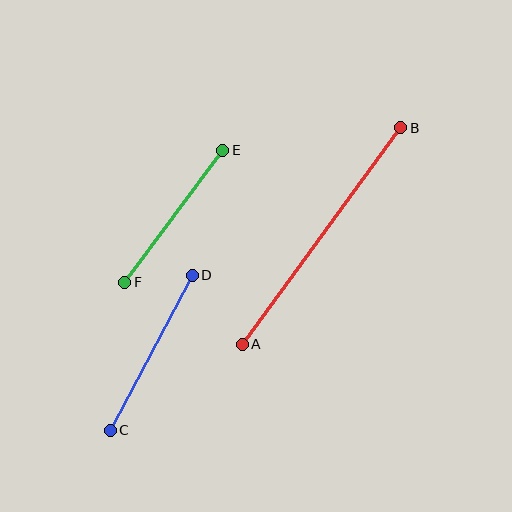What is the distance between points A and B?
The distance is approximately 269 pixels.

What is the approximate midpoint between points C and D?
The midpoint is at approximately (151, 353) pixels.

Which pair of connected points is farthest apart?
Points A and B are farthest apart.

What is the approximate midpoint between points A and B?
The midpoint is at approximately (321, 236) pixels.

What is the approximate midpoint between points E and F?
The midpoint is at approximately (174, 216) pixels.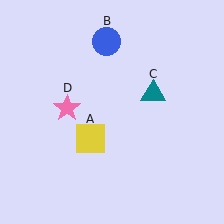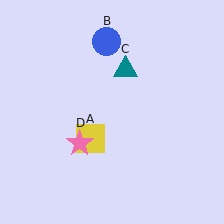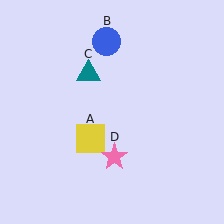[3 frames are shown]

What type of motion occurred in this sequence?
The teal triangle (object C), pink star (object D) rotated counterclockwise around the center of the scene.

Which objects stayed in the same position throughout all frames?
Yellow square (object A) and blue circle (object B) remained stationary.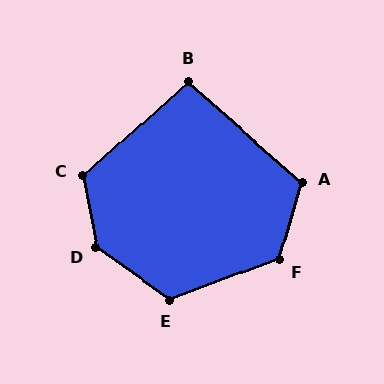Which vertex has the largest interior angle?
D, at approximately 136 degrees.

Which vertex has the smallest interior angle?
B, at approximately 97 degrees.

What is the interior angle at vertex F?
Approximately 127 degrees (obtuse).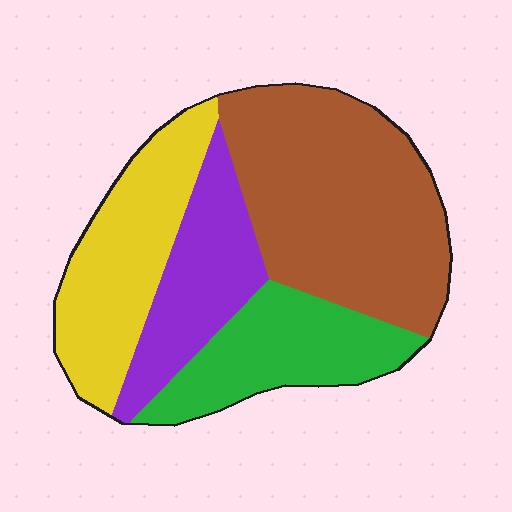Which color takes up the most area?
Brown, at roughly 40%.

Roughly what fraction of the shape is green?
Green covers around 20% of the shape.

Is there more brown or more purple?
Brown.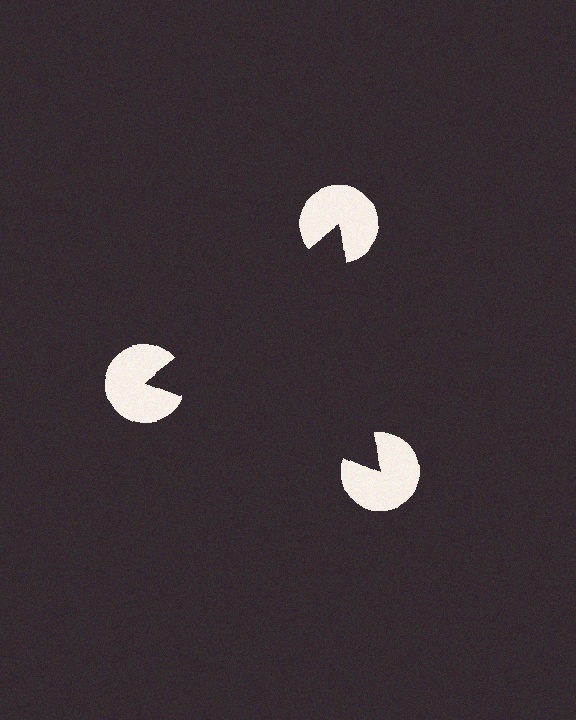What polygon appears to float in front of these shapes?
An illusory triangle — its edges are inferred from the aligned wedge cuts in the pac-man discs, not physically drawn.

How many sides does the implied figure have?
3 sides.